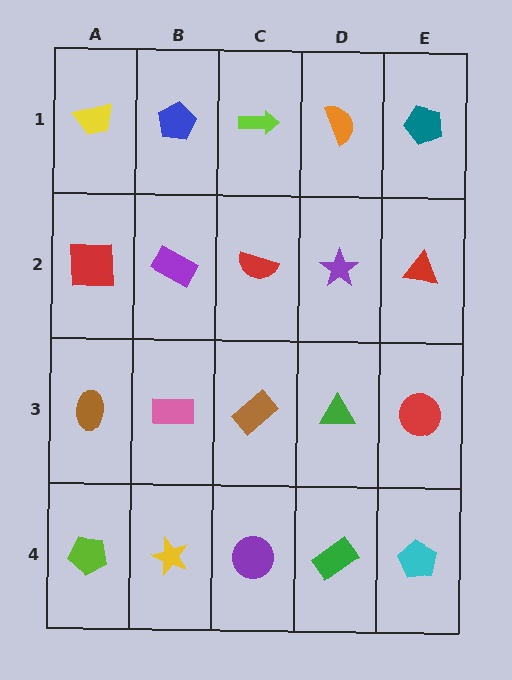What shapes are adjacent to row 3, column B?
A purple rectangle (row 2, column B), a yellow star (row 4, column B), a brown ellipse (row 3, column A), a brown rectangle (row 3, column C).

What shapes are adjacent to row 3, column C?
A red semicircle (row 2, column C), a purple circle (row 4, column C), a pink rectangle (row 3, column B), a green triangle (row 3, column D).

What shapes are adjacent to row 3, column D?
A purple star (row 2, column D), a green rectangle (row 4, column D), a brown rectangle (row 3, column C), a red circle (row 3, column E).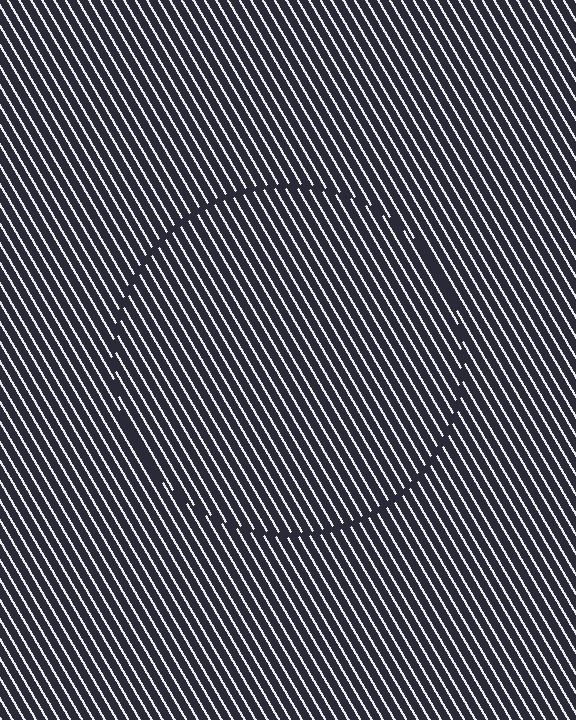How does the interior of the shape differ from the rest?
The interior of the shape contains the same grating, shifted by half a period — the contour is defined by the phase discontinuity where line-ends from the inner and outer gratings abut.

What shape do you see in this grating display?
An illusory circle. The interior of the shape contains the same grating, shifted by half a period — the contour is defined by the phase discontinuity where line-ends from the inner and outer gratings abut.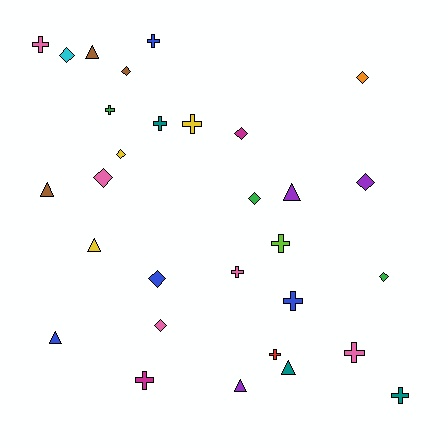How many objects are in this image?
There are 30 objects.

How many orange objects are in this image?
There is 1 orange object.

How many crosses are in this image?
There are 12 crosses.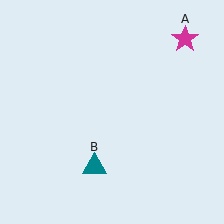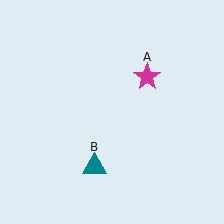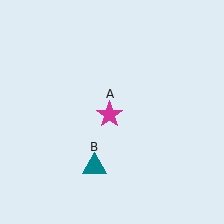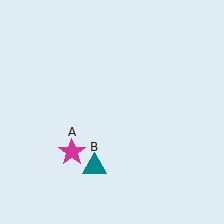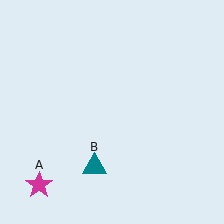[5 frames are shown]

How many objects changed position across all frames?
1 object changed position: magenta star (object A).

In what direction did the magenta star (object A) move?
The magenta star (object A) moved down and to the left.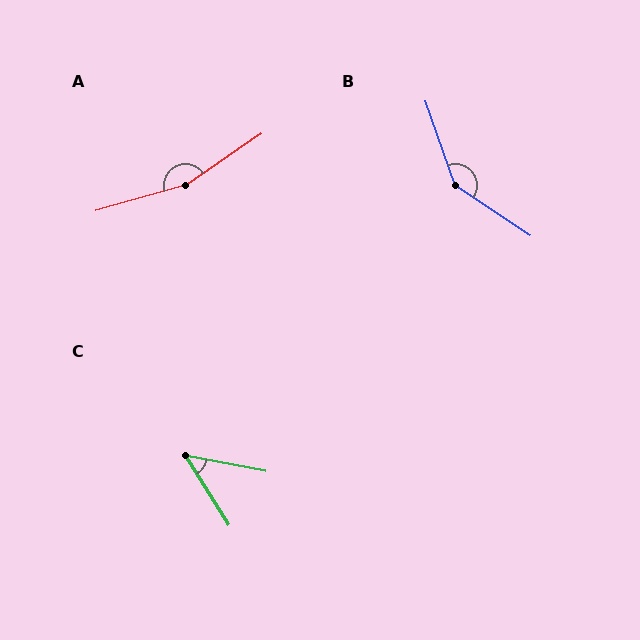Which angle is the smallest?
C, at approximately 47 degrees.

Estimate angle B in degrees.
Approximately 143 degrees.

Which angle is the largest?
A, at approximately 162 degrees.